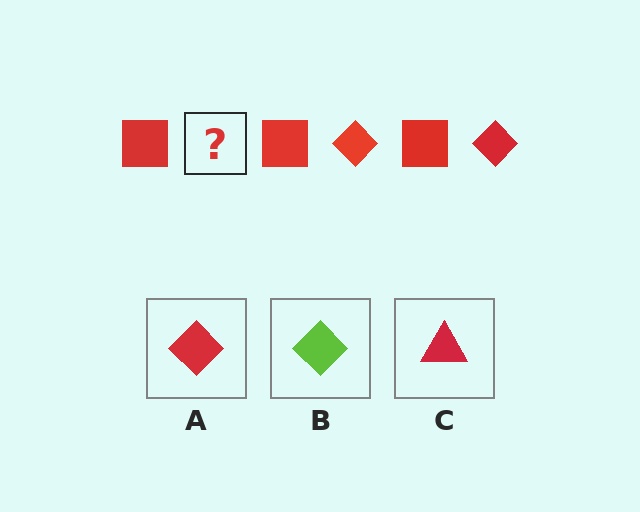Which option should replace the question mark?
Option A.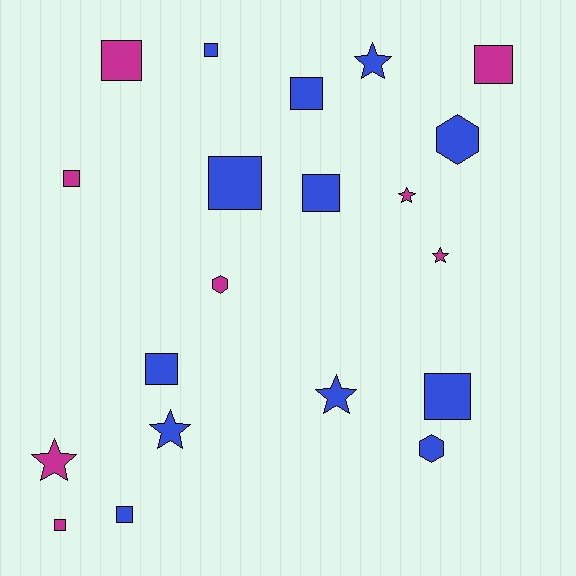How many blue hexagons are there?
There are 2 blue hexagons.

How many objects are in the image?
There are 20 objects.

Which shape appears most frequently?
Square, with 11 objects.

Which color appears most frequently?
Blue, with 12 objects.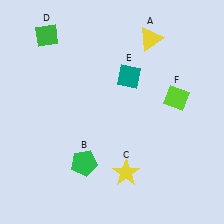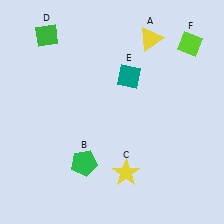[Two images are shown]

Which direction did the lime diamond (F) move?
The lime diamond (F) moved up.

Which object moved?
The lime diamond (F) moved up.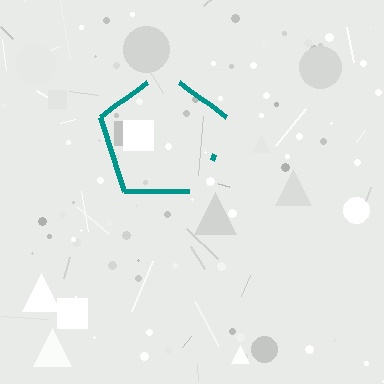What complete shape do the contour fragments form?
The contour fragments form a pentagon.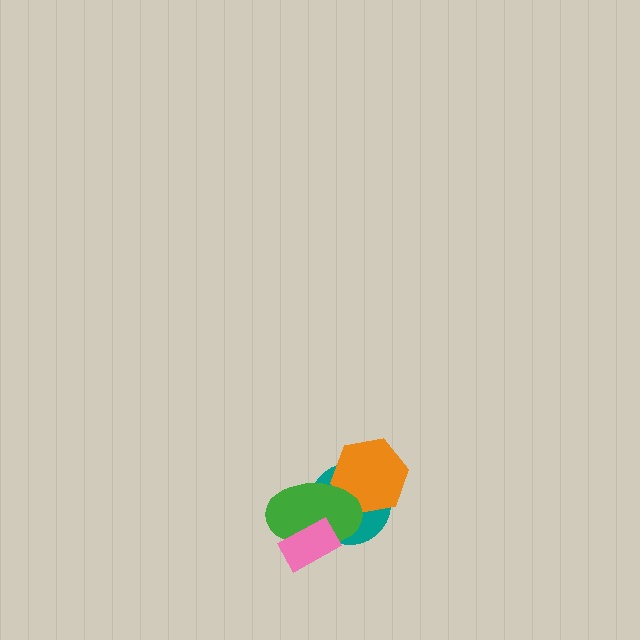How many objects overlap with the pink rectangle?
2 objects overlap with the pink rectangle.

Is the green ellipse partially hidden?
Yes, it is partially covered by another shape.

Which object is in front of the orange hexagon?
The green ellipse is in front of the orange hexagon.